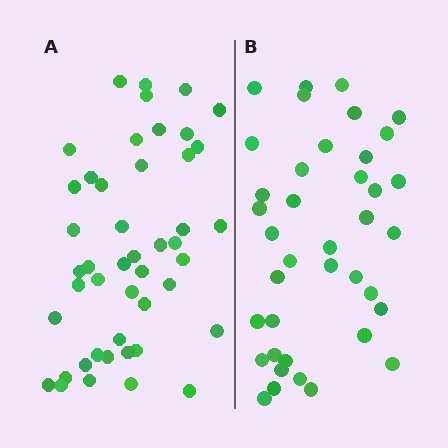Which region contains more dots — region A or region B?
Region A (the left region) has more dots.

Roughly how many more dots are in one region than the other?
Region A has roughly 8 or so more dots than region B.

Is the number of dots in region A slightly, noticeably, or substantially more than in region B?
Region A has only slightly more — the two regions are fairly close. The ratio is roughly 1.2 to 1.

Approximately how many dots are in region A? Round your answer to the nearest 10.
About 50 dots. (The exact count is 46, which rounds to 50.)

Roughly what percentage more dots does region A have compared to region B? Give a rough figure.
About 20% more.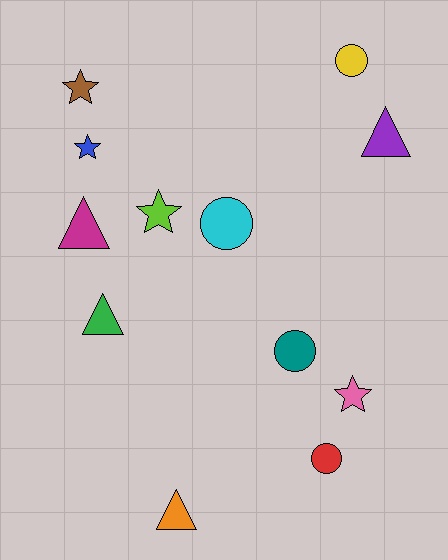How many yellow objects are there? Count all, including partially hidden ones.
There is 1 yellow object.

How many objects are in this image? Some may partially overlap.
There are 12 objects.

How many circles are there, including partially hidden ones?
There are 4 circles.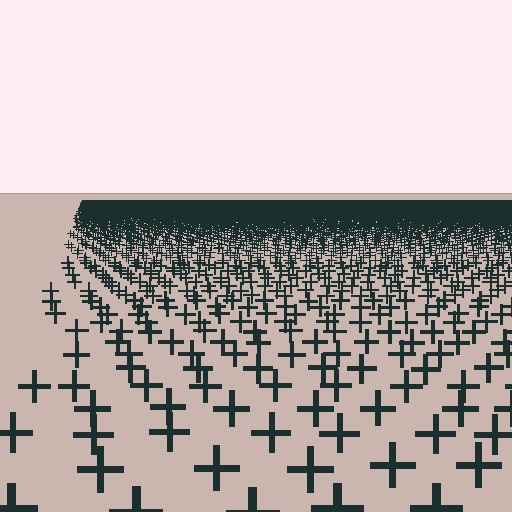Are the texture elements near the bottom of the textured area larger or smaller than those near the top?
Larger. Near the bottom, elements are closer to the viewer and appear at a bigger on-screen size.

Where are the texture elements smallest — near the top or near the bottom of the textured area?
Near the top.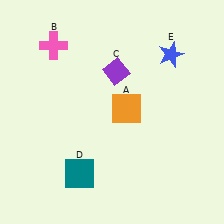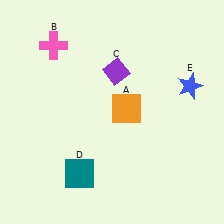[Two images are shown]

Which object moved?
The blue star (E) moved down.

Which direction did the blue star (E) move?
The blue star (E) moved down.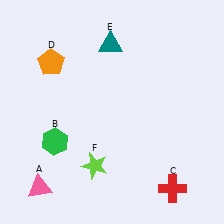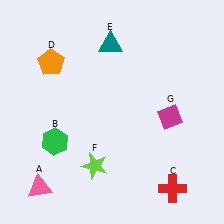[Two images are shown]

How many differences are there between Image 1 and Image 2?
There is 1 difference between the two images.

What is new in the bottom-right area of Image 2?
A magenta diamond (G) was added in the bottom-right area of Image 2.